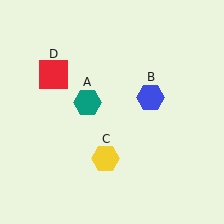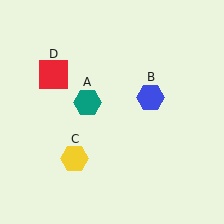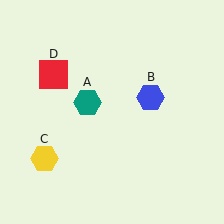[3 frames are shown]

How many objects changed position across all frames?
1 object changed position: yellow hexagon (object C).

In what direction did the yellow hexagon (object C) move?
The yellow hexagon (object C) moved left.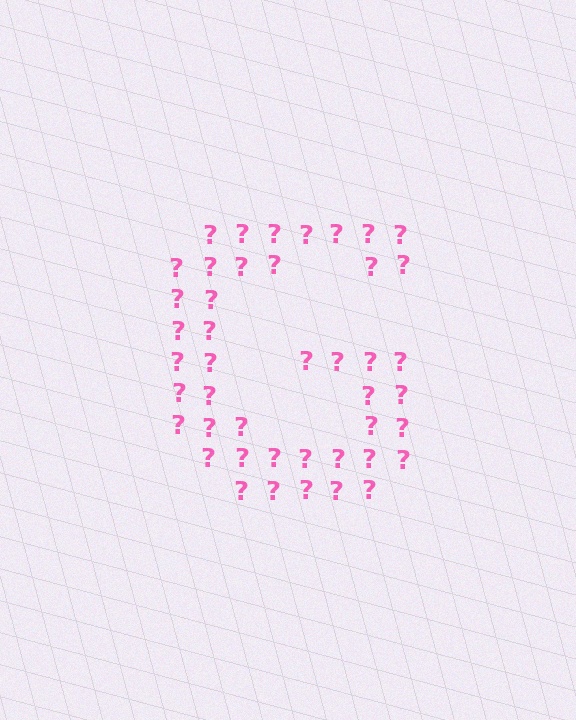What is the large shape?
The large shape is the letter G.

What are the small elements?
The small elements are question marks.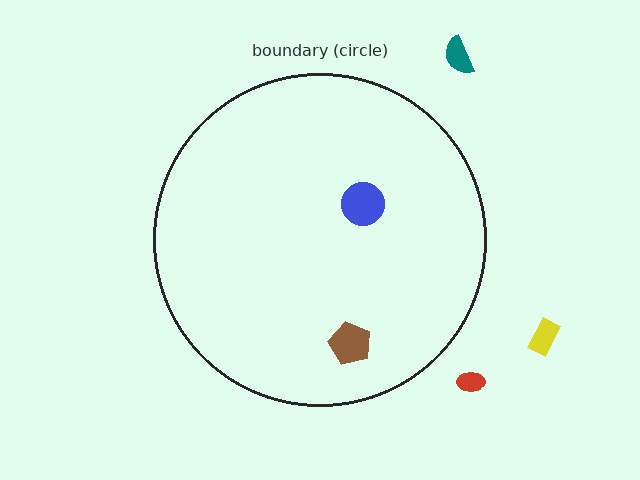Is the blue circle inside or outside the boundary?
Inside.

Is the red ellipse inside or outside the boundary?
Outside.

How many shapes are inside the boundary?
2 inside, 3 outside.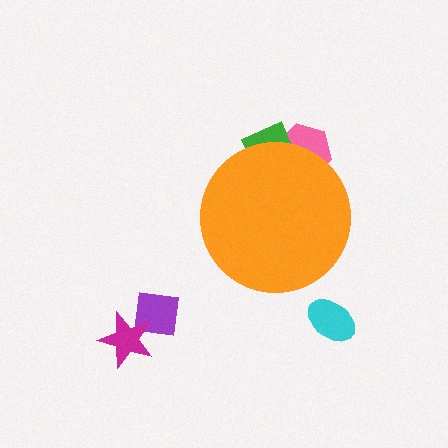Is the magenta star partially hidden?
No, the magenta star is fully visible.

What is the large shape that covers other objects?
An orange circle.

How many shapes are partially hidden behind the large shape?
2 shapes are partially hidden.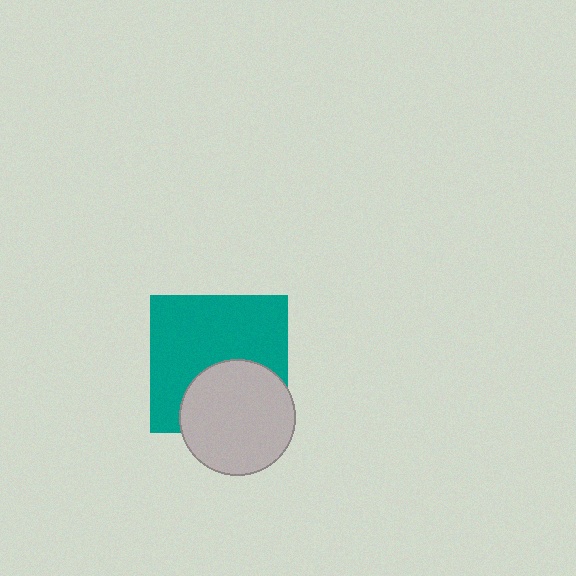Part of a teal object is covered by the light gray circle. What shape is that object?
It is a square.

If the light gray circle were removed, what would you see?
You would see the complete teal square.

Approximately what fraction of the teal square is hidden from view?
Roughly 36% of the teal square is hidden behind the light gray circle.